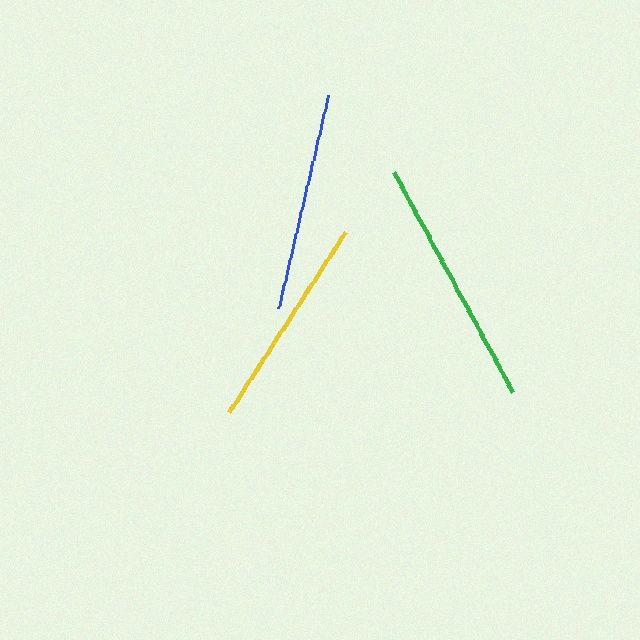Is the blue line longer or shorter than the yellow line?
The blue line is longer than the yellow line.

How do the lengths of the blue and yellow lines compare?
The blue and yellow lines are approximately the same length.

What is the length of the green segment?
The green segment is approximately 250 pixels long.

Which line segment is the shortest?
The yellow line is the shortest at approximately 215 pixels.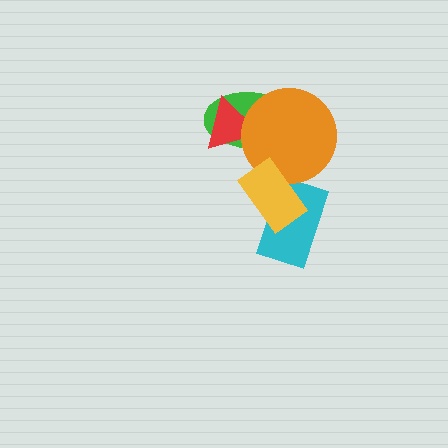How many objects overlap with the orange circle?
3 objects overlap with the orange circle.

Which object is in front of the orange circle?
The yellow rectangle is in front of the orange circle.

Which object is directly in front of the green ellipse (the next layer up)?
The red triangle is directly in front of the green ellipse.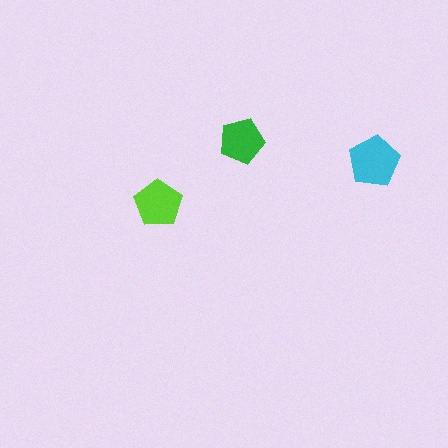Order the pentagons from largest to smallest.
the cyan one, the lime one, the green one.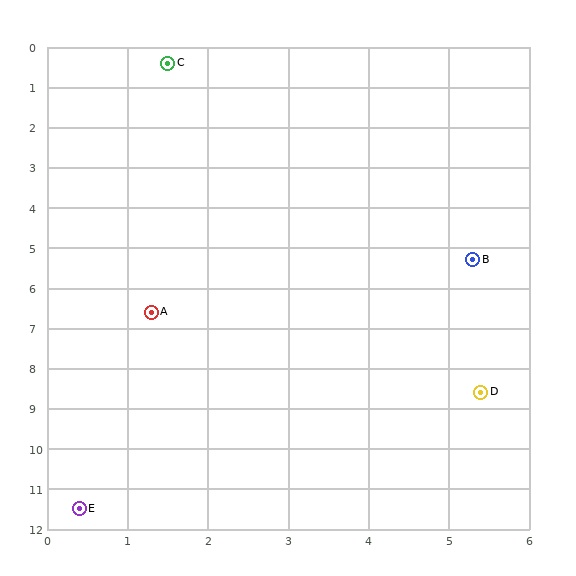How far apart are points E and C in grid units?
Points E and C are about 11.2 grid units apart.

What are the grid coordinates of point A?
Point A is at approximately (1.3, 6.6).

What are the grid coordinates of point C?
Point C is at approximately (1.5, 0.4).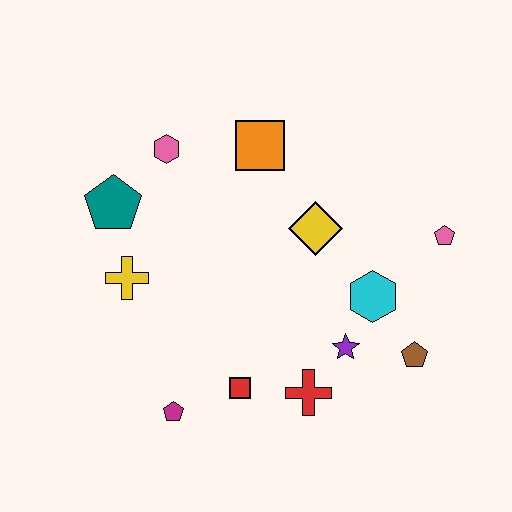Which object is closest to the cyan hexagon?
The purple star is closest to the cyan hexagon.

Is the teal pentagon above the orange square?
No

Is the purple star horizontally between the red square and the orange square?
No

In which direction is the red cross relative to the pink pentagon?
The red cross is below the pink pentagon.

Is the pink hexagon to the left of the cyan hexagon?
Yes